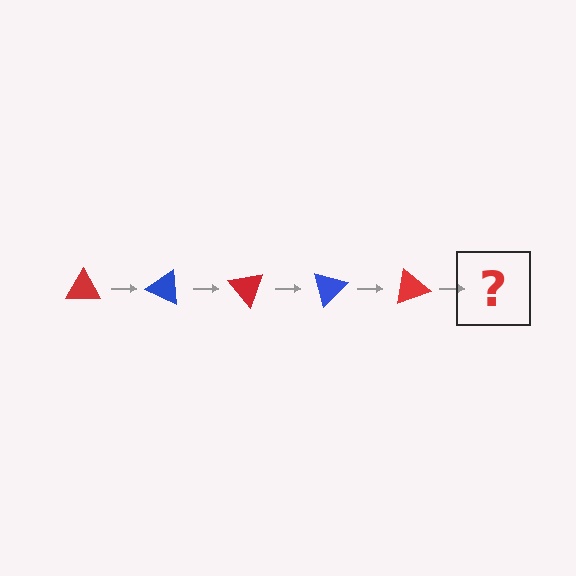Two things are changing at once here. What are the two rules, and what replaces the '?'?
The two rules are that it rotates 25 degrees each step and the color cycles through red and blue. The '?' should be a blue triangle, rotated 125 degrees from the start.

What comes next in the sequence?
The next element should be a blue triangle, rotated 125 degrees from the start.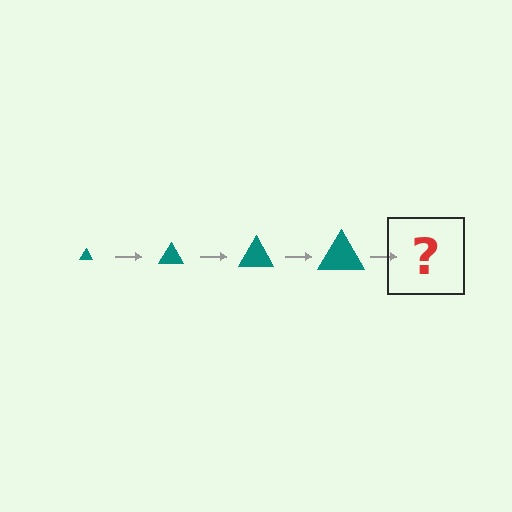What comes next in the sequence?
The next element should be a teal triangle, larger than the previous one.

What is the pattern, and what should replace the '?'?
The pattern is that the triangle gets progressively larger each step. The '?' should be a teal triangle, larger than the previous one.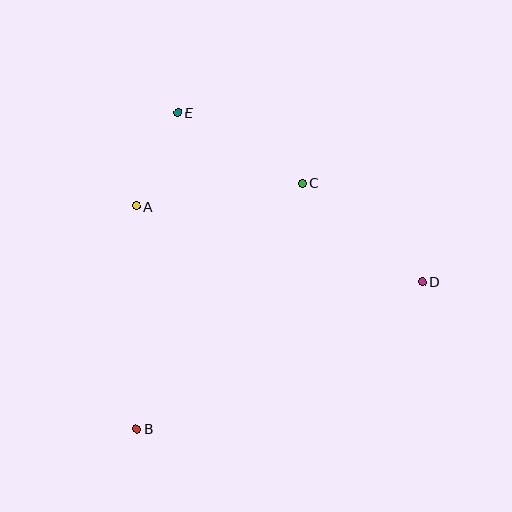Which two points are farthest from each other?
Points B and D are farthest from each other.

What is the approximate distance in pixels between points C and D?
The distance between C and D is approximately 155 pixels.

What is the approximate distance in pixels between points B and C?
The distance between B and C is approximately 296 pixels.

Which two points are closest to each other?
Points A and E are closest to each other.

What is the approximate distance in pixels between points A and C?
The distance between A and C is approximately 167 pixels.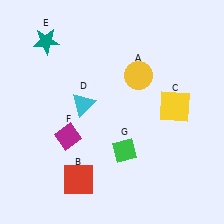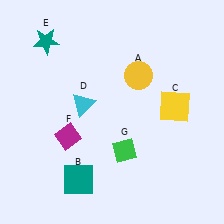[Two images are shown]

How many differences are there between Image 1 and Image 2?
There is 1 difference between the two images.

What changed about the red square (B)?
In Image 1, B is red. In Image 2, it changed to teal.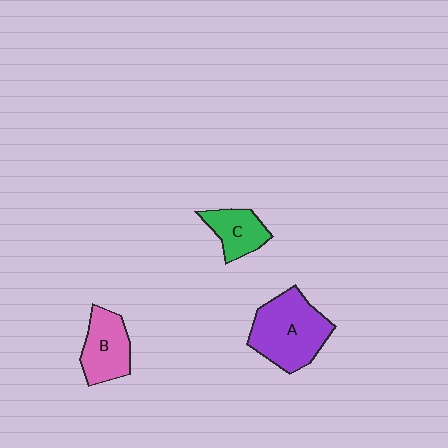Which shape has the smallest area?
Shape C (green).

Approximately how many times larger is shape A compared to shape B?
Approximately 1.6 times.